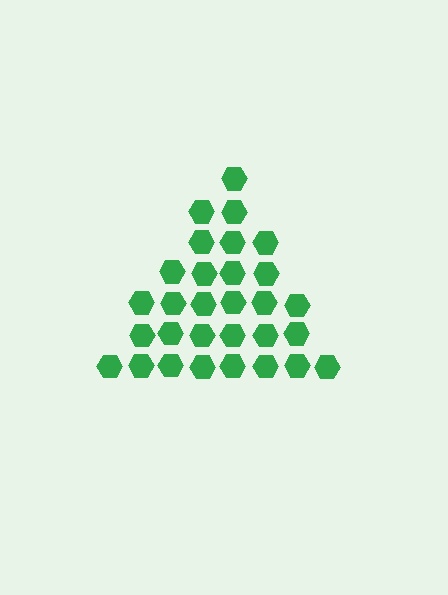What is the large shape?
The large shape is a triangle.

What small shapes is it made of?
It is made of small hexagons.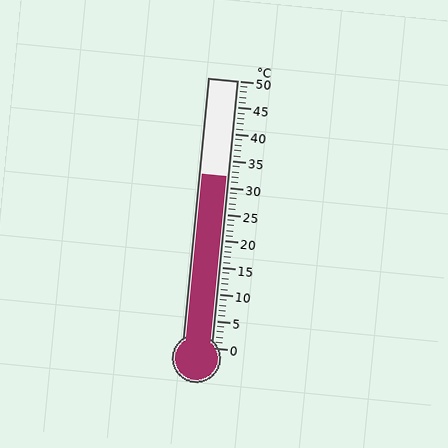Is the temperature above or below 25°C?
The temperature is above 25°C.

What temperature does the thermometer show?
The thermometer shows approximately 32°C.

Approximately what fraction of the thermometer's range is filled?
The thermometer is filled to approximately 65% of its range.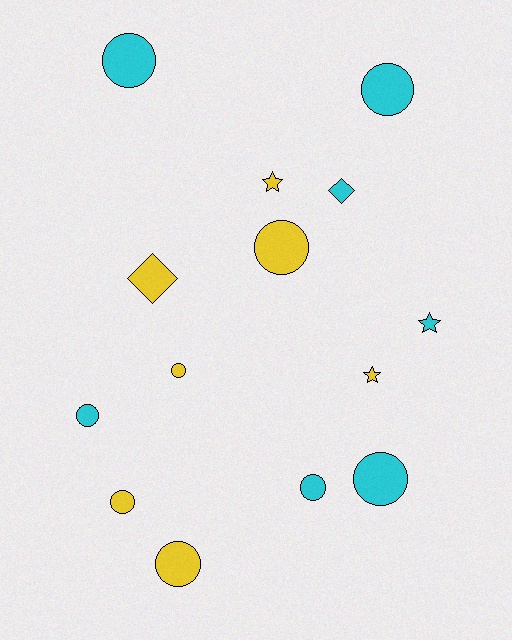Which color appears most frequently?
Cyan, with 7 objects.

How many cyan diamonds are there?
There is 1 cyan diamond.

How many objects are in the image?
There are 14 objects.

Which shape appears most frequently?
Circle, with 9 objects.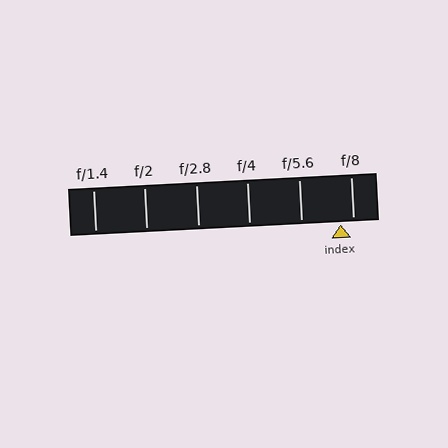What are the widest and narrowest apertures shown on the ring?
The widest aperture shown is f/1.4 and the narrowest is f/8.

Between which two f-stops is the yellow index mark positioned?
The index mark is between f/5.6 and f/8.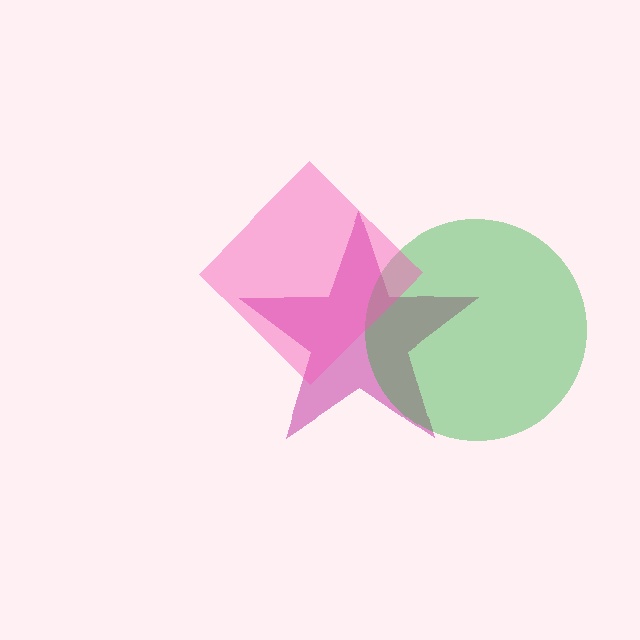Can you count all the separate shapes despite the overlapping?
Yes, there are 3 separate shapes.